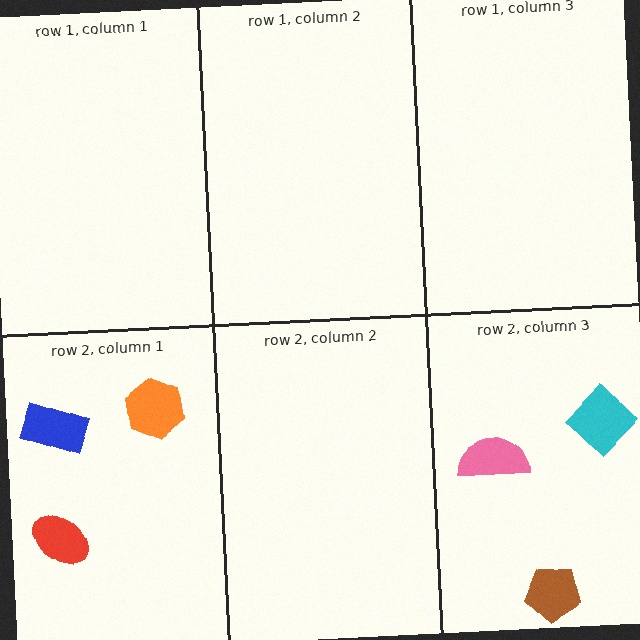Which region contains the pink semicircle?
The row 2, column 3 region.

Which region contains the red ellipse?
The row 2, column 1 region.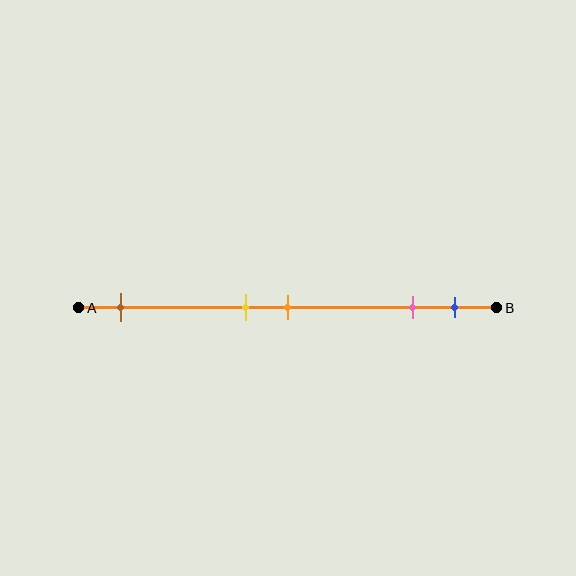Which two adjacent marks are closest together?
The yellow and orange marks are the closest adjacent pair.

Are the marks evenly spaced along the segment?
No, the marks are not evenly spaced.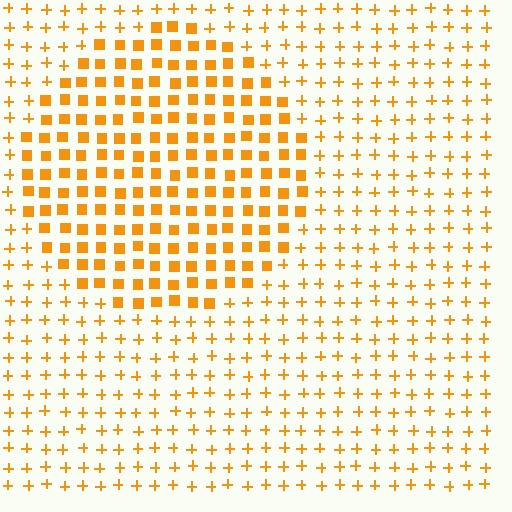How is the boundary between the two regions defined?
The boundary is defined by a change in element shape: squares inside vs. plus signs outside. All elements share the same color and spacing.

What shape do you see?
I see a circle.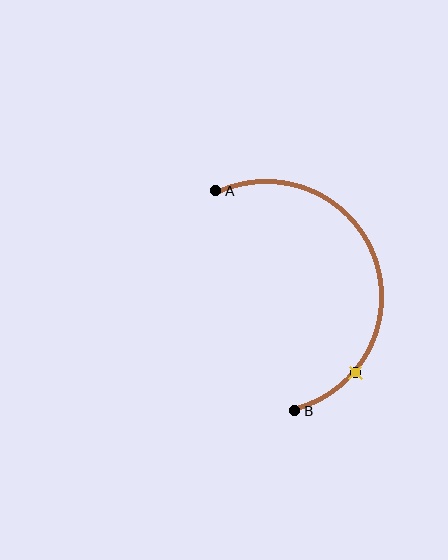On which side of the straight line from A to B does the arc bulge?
The arc bulges to the right of the straight line connecting A and B.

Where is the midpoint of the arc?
The arc midpoint is the point on the curve farthest from the straight line joining A and B. It sits to the right of that line.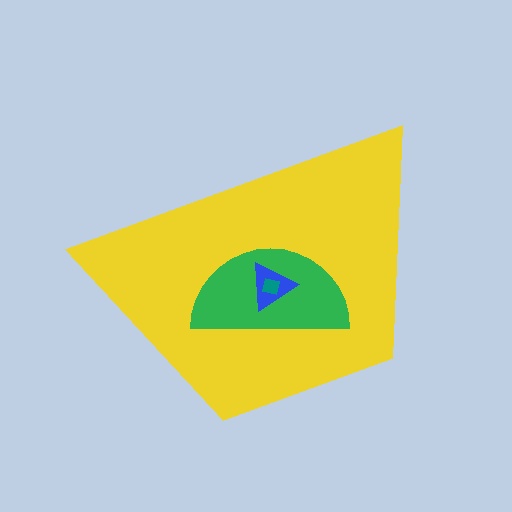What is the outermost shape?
The yellow trapezoid.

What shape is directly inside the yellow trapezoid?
The green semicircle.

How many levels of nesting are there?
4.